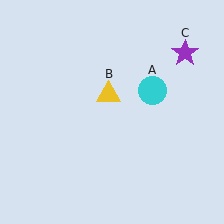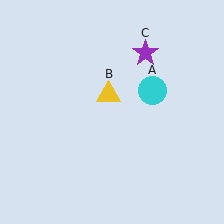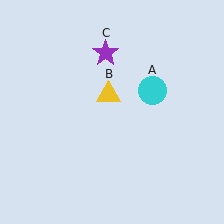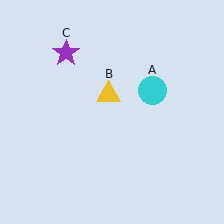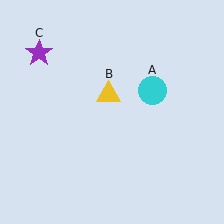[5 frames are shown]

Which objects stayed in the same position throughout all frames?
Cyan circle (object A) and yellow triangle (object B) remained stationary.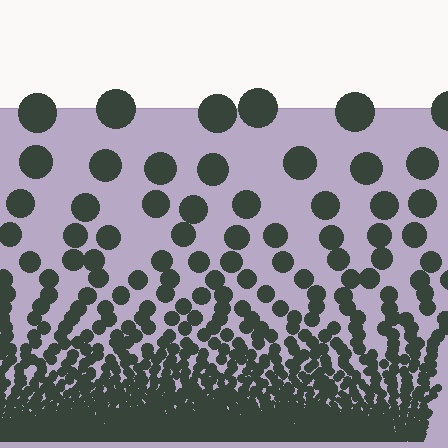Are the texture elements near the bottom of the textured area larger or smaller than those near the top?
Smaller. The gradient is inverted — elements near the bottom are smaller and denser.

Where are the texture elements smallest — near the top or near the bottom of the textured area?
Near the bottom.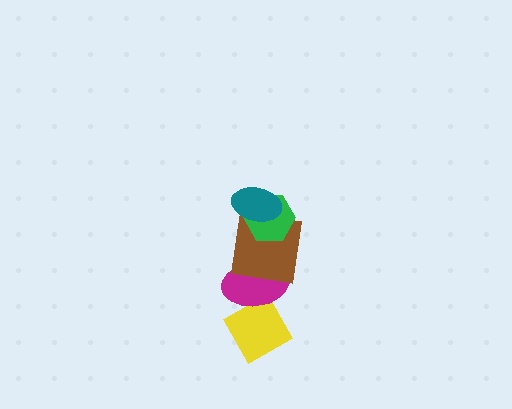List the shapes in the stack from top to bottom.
From top to bottom: the teal ellipse, the green hexagon, the brown square, the magenta ellipse, the yellow diamond.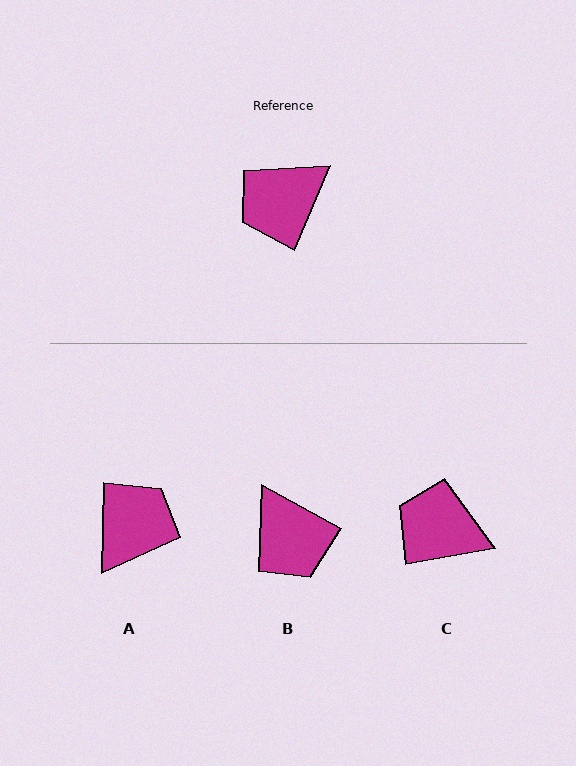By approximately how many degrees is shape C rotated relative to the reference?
Approximately 57 degrees clockwise.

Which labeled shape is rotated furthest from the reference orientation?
A, about 158 degrees away.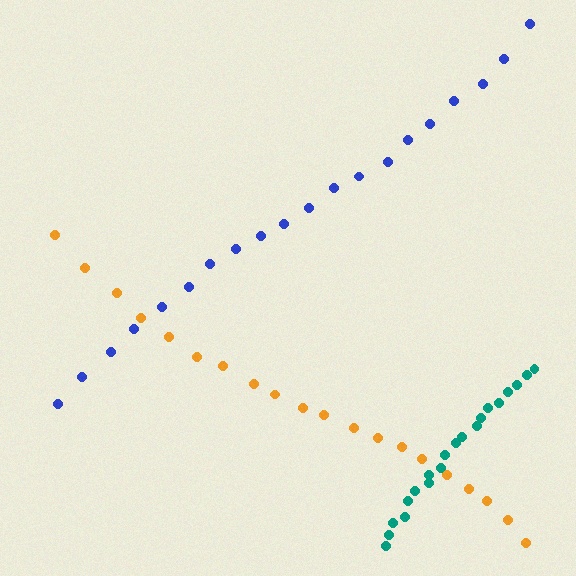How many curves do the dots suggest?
There are 3 distinct paths.